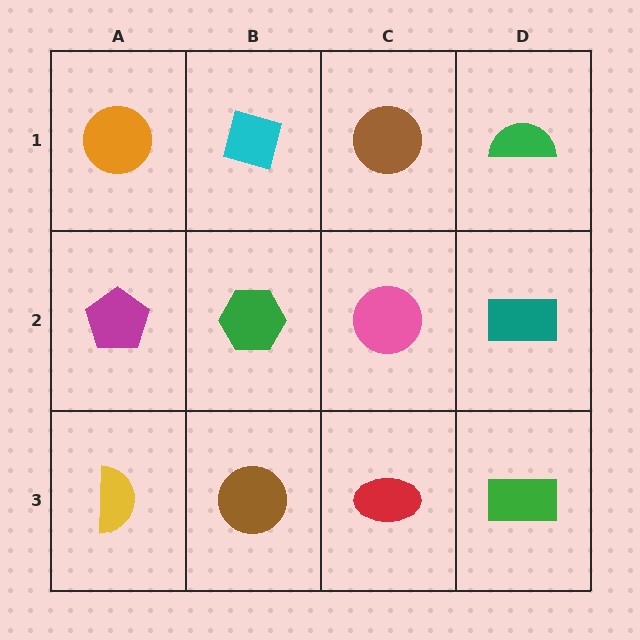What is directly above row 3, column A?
A magenta pentagon.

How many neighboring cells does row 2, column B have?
4.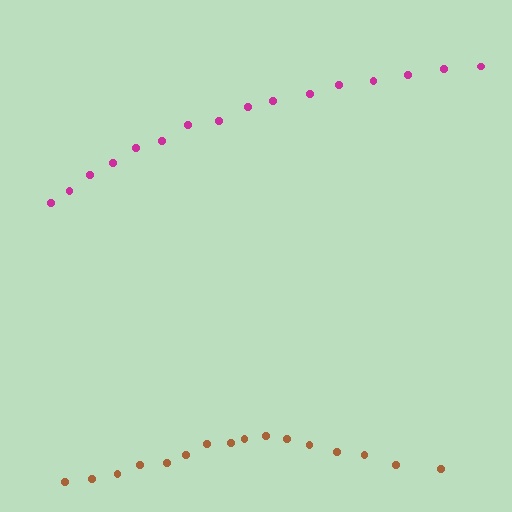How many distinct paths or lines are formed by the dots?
There are 2 distinct paths.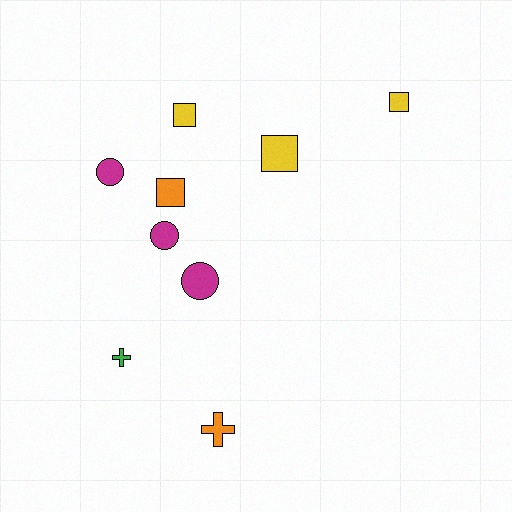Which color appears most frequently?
Magenta, with 3 objects.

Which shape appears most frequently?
Square, with 4 objects.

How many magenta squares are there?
There are no magenta squares.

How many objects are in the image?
There are 9 objects.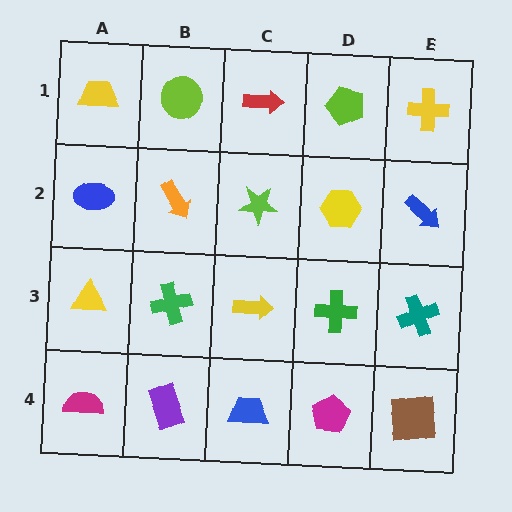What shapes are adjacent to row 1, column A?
A blue ellipse (row 2, column A), a lime circle (row 1, column B).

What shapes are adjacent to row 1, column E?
A blue arrow (row 2, column E), a lime pentagon (row 1, column D).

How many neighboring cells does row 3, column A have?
3.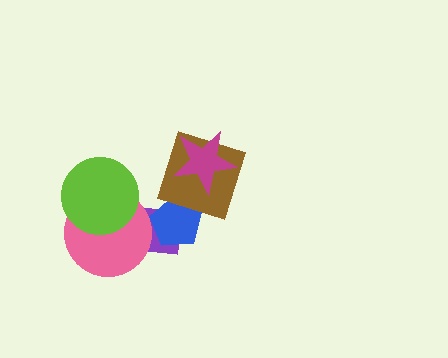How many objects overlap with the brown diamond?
2 objects overlap with the brown diamond.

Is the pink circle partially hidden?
Yes, it is partially covered by another shape.